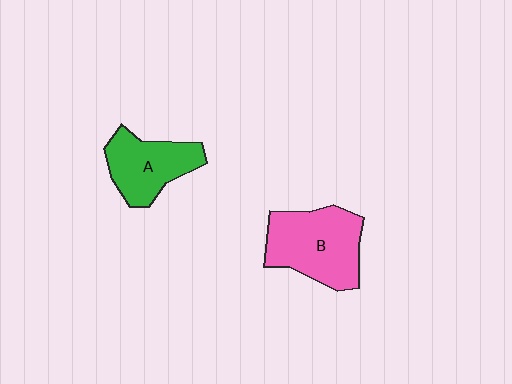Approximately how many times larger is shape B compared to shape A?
Approximately 1.3 times.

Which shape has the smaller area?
Shape A (green).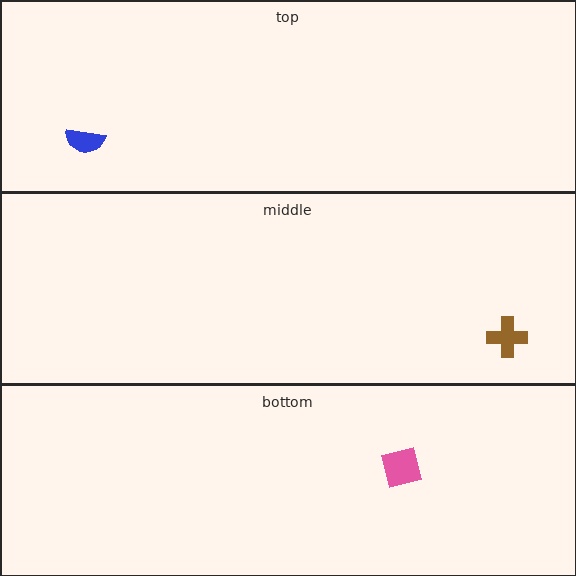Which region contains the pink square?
The bottom region.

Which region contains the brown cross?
The middle region.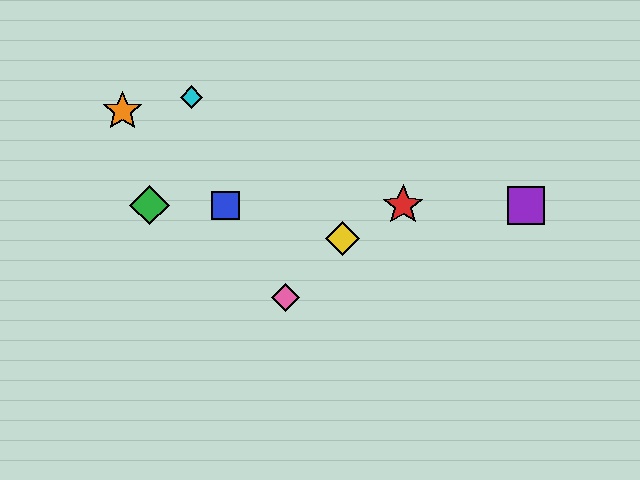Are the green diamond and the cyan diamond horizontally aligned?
No, the green diamond is at y≈205 and the cyan diamond is at y≈97.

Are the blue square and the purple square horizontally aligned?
Yes, both are at y≈205.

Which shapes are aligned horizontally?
The red star, the blue square, the green diamond, the purple square are aligned horizontally.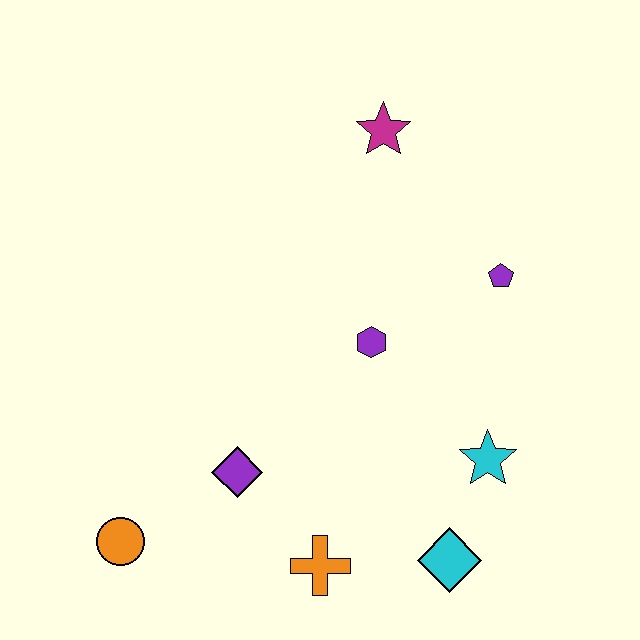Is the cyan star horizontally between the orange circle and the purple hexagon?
No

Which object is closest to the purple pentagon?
The purple hexagon is closest to the purple pentagon.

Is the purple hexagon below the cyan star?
No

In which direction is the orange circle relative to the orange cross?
The orange circle is to the left of the orange cross.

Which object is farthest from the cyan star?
The orange circle is farthest from the cyan star.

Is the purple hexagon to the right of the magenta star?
No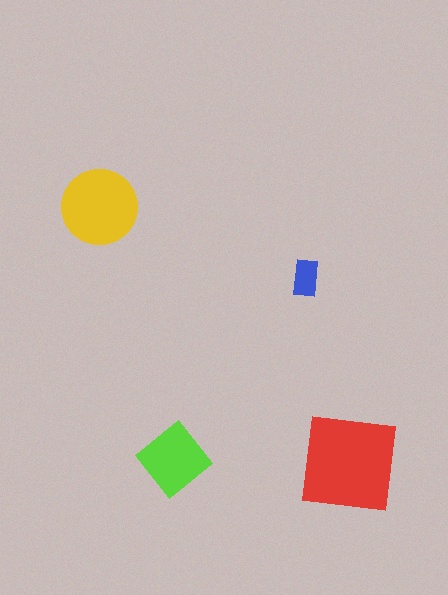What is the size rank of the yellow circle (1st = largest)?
2nd.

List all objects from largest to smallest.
The red square, the yellow circle, the lime diamond, the blue rectangle.